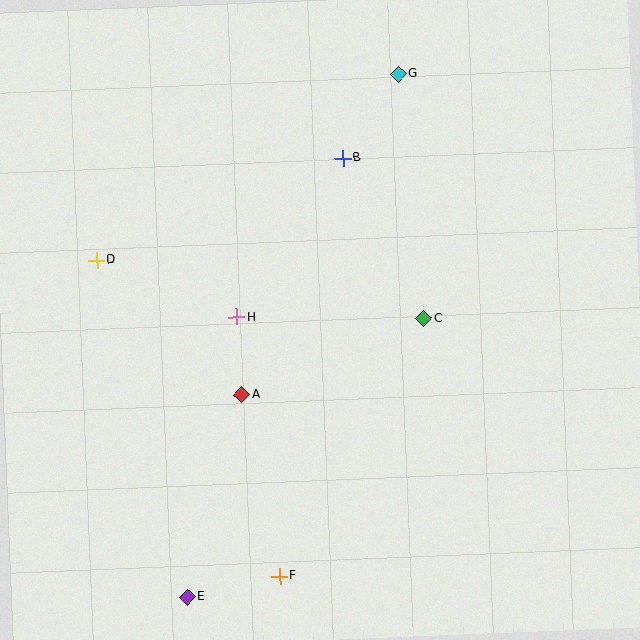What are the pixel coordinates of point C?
Point C is at (424, 319).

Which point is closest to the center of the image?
Point H at (237, 317) is closest to the center.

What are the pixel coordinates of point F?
Point F is at (279, 576).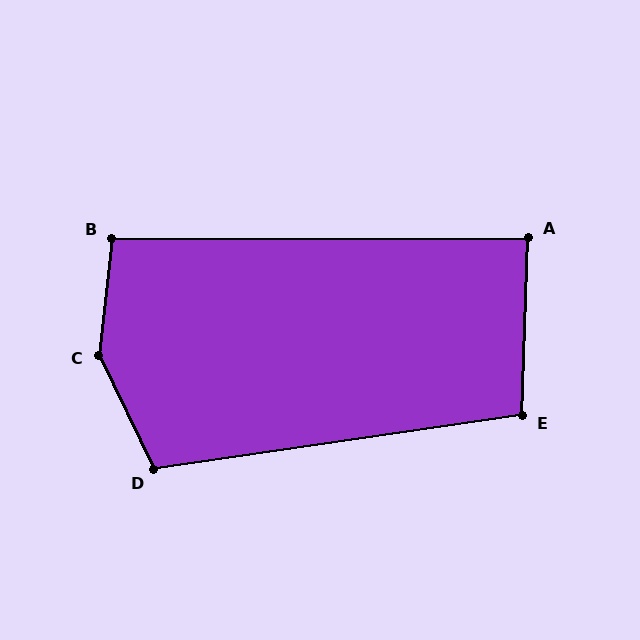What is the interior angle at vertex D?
Approximately 107 degrees (obtuse).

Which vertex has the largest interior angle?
C, at approximately 148 degrees.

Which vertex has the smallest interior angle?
A, at approximately 88 degrees.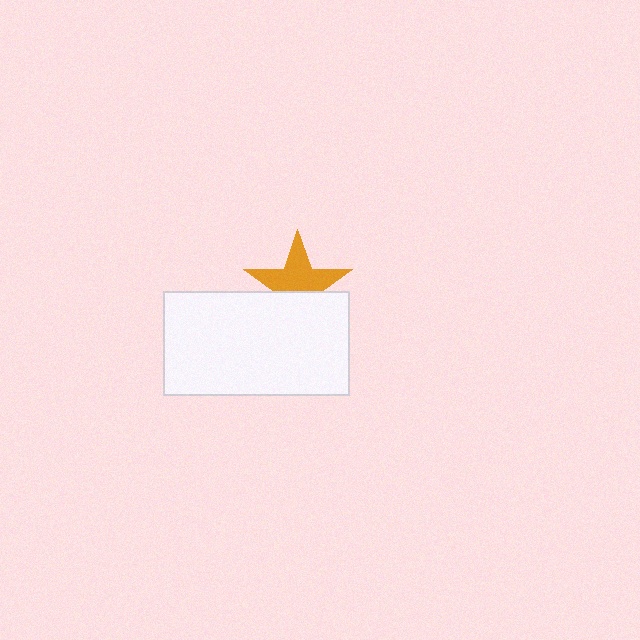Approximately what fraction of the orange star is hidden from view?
Roughly 40% of the orange star is hidden behind the white rectangle.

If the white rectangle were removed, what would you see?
You would see the complete orange star.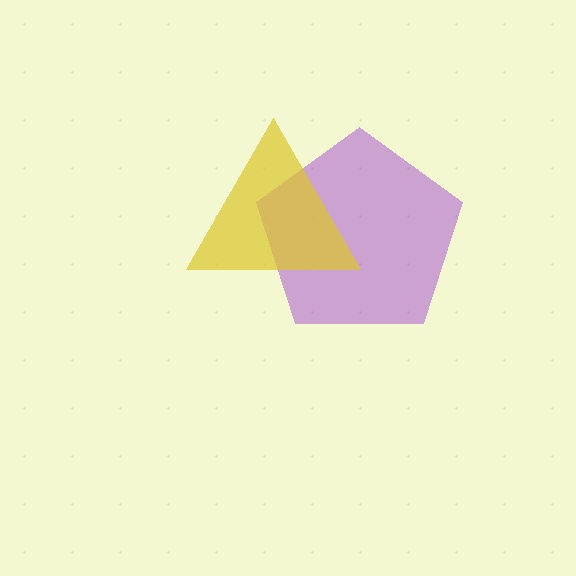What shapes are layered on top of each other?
The layered shapes are: a purple pentagon, a yellow triangle.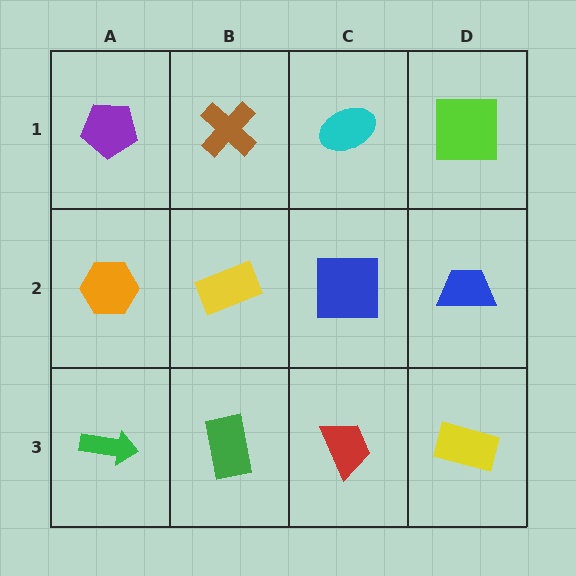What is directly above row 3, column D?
A blue trapezoid.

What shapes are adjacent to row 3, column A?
An orange hexagon (row 2, column A), a green rectangle (row 3, column B).